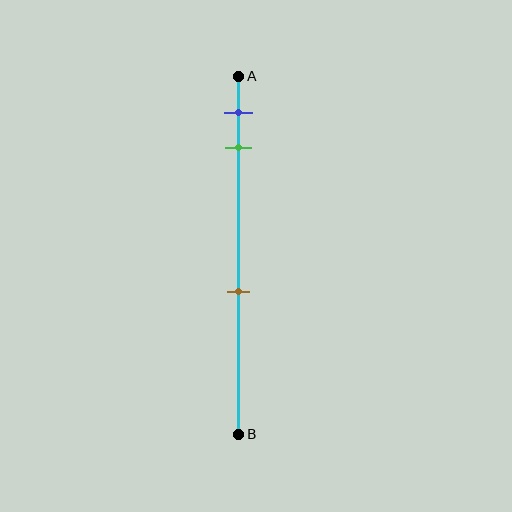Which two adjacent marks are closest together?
The blue and green marks are the closest adjacent pair.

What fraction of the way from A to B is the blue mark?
The blue mark is approximately 10% (0.1) of the way from A to B.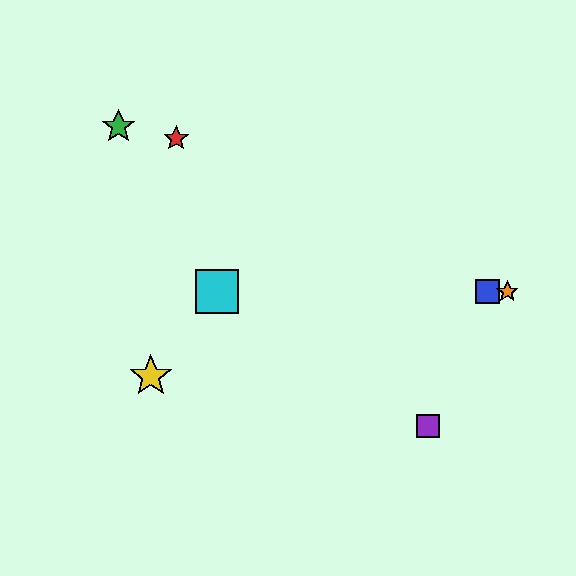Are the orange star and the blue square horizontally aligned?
Yes, both are at y≈292.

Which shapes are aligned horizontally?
The blue square, the orange star, the cyan square are aligned horizontally.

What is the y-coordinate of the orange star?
The orange star is at y≈292.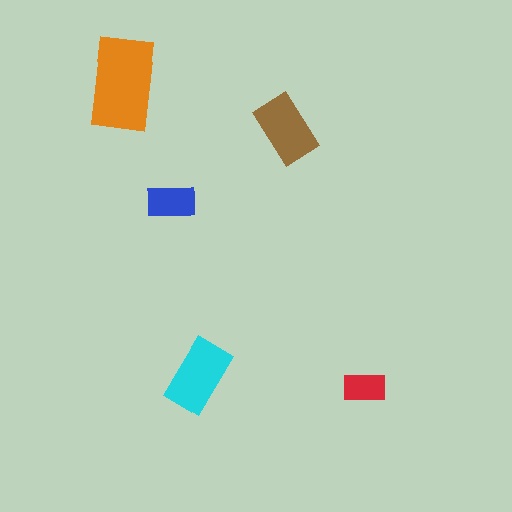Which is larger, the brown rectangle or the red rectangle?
The brown one.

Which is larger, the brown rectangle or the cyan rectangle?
The cyan one.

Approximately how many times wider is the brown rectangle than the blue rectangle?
About 1.5 times wider.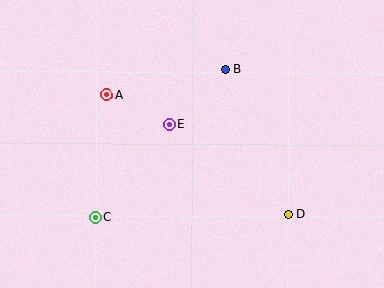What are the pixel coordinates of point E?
Point E is at (169, 124).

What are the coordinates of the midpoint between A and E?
The midpoint between A and E is at (138, 110).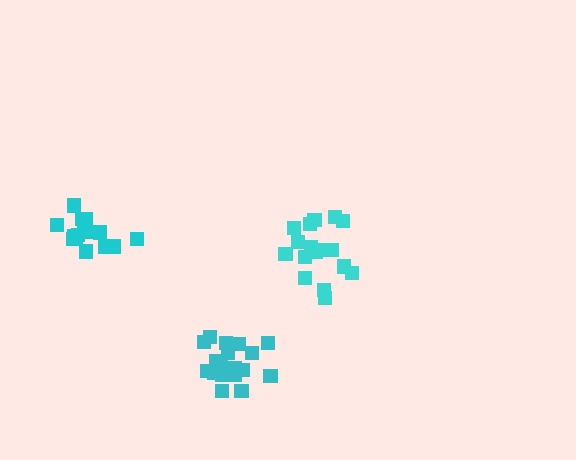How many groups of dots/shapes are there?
There are 3 groups.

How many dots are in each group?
Group 1: 18 dots, Group 2: 16 dots, Group 3: 18 dots (52 total).